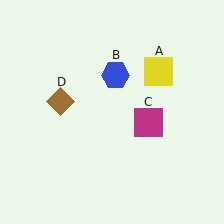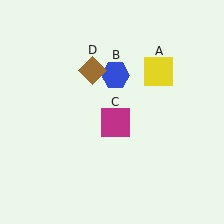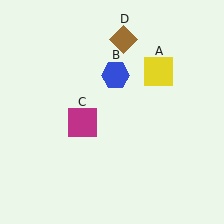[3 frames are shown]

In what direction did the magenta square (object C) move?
The magenta square (object C) moved left.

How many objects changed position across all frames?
2 objects changed position: magenta square (object C), brown diamond (object D).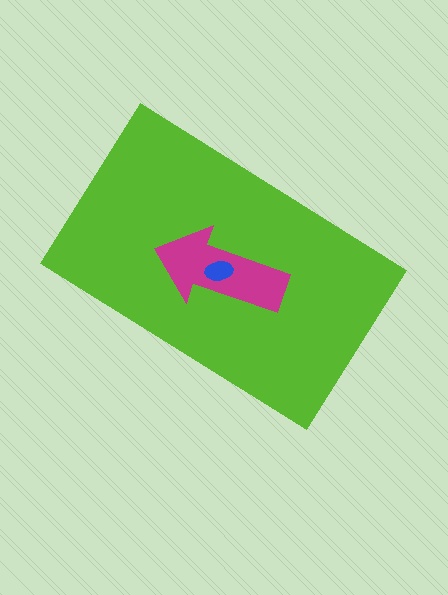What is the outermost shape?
The lime rectangle.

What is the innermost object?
The blue ellipse.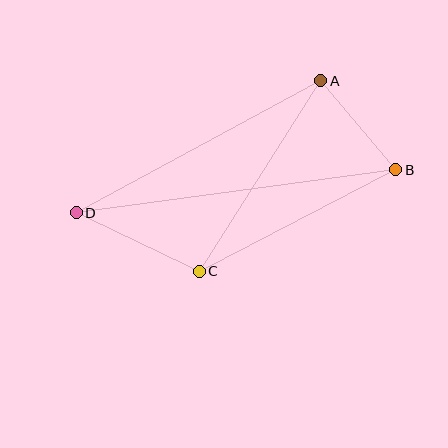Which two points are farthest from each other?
Points B and D are farthest from each other.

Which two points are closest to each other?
Points A and B are closest to each other.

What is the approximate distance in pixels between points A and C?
The distance between A and C is approximately 226 pixels.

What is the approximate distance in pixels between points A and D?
The distance between A and D is approximately 278 pixels.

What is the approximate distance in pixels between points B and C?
The distance between B and C is approximately 221 pixels.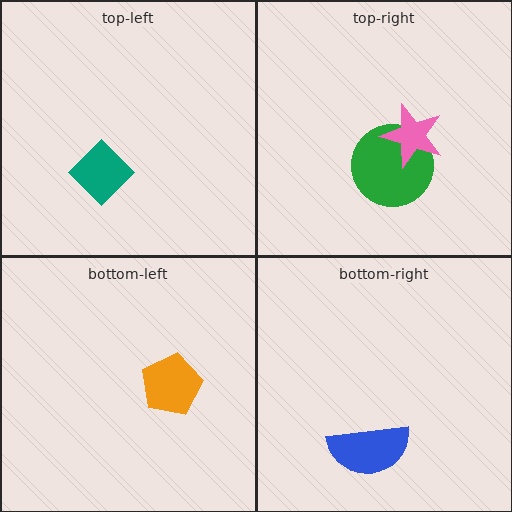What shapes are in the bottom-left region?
The orange pentagon.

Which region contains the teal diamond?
The top-left region.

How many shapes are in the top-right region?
2.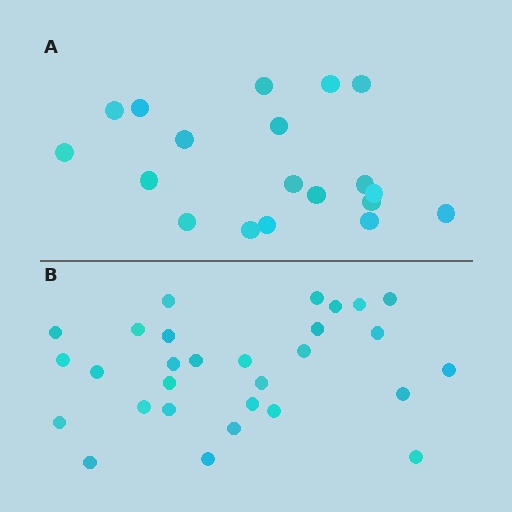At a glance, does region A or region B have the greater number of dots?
Region B (the bottom region) has more dots.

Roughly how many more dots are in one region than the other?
Region B has roughly 10 or so more dots than region A.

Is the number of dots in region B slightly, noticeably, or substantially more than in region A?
Region B has substantially more. The ratio is roughly 1.5 to 1.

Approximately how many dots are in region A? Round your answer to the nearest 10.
About 20 dots. (The exact count is 19, which rounds to 20.)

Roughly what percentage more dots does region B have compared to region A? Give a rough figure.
About 55% more.